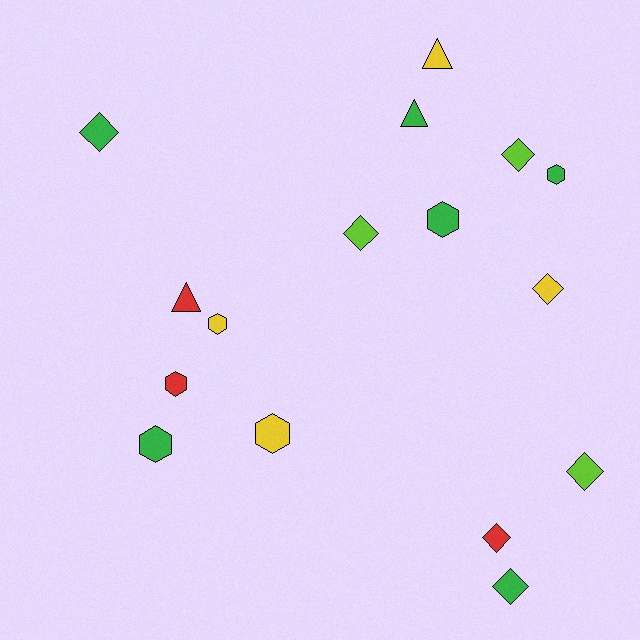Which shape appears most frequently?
Diamond, with 7 objects.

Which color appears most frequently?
Green, with 6 objects.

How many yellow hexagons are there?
There are 2 yellow hexagons.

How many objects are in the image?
There are 16 objects.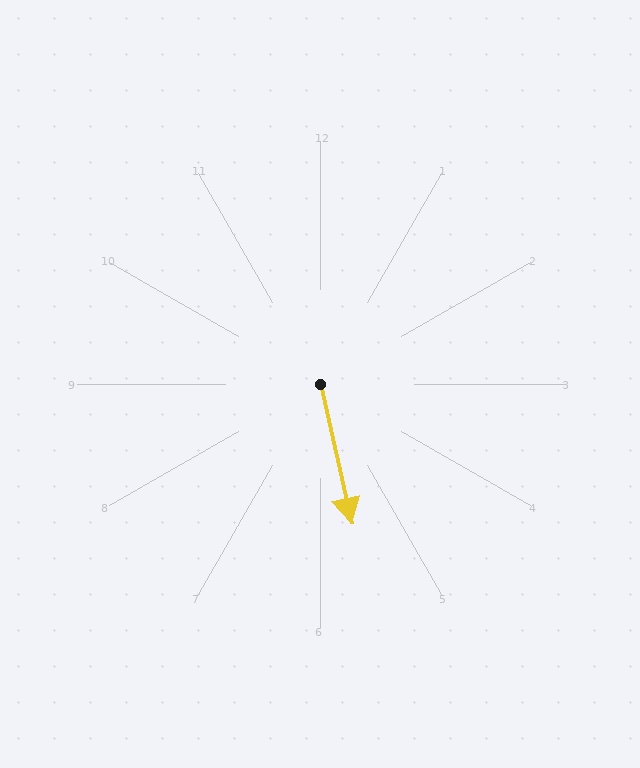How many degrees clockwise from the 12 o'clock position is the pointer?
Approximately 168 degrees.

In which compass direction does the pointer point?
South.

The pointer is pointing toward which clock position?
Roughly 6 o'clock.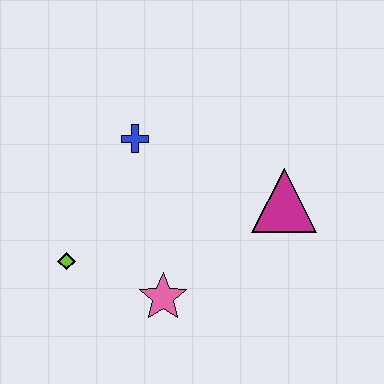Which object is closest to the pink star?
The lime diamond is closest to the pink star.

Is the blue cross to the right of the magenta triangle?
No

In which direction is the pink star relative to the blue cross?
The pink star is below the blue cross.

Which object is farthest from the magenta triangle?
The lime diamond is farthest from the magenta triangle.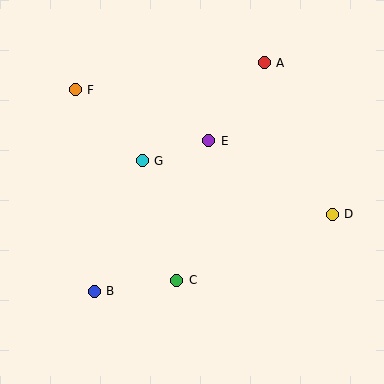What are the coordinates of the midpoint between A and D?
The midpoint between A and D is at (298, 138).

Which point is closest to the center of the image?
Point E at (209, 141) is closest to the center.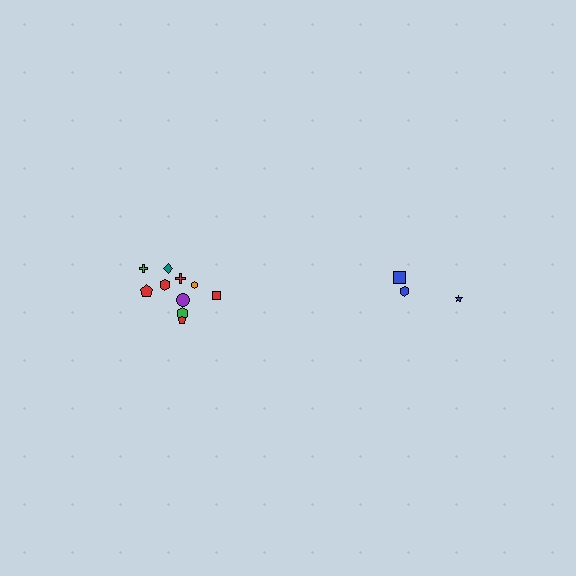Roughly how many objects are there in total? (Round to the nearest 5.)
Roughly 15 objects in total.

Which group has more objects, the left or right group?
The left group.